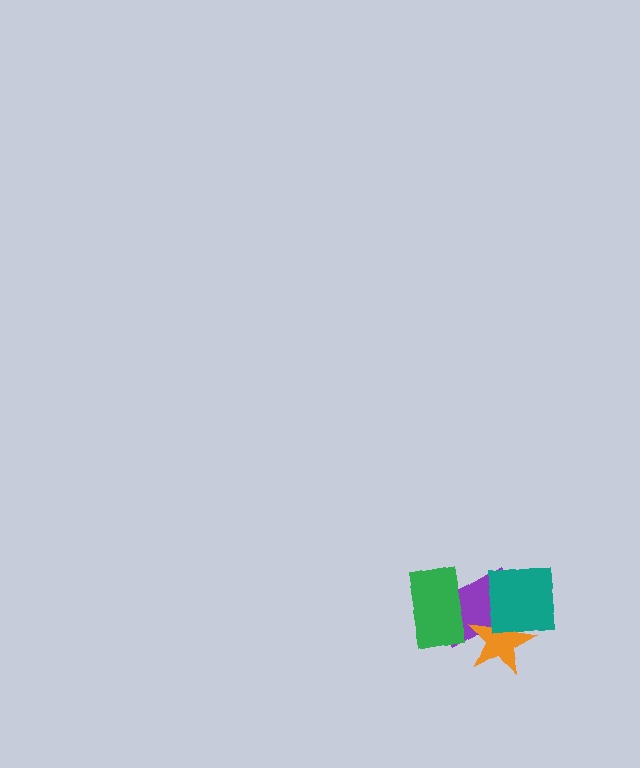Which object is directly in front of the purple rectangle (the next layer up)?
The orange star is directly in front of the purple rectangle.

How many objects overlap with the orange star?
2 objects overlap with the orange star.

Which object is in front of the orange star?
The teal square is in front of the orange star.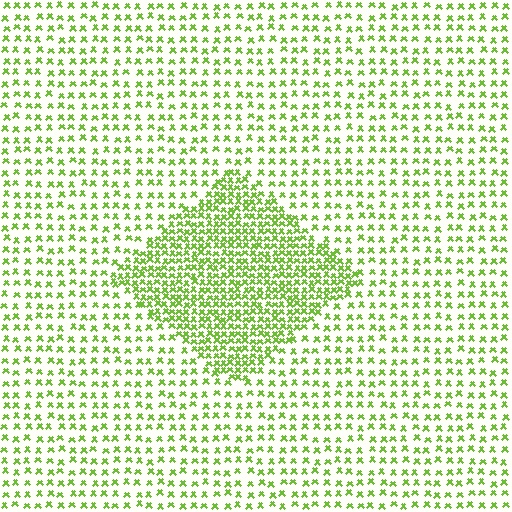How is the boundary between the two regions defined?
The boundary is defined by a change in element density (approximately 2.3x ratio). All elements are the same color, size, and shape.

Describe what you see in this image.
The image contains small lime elements arranged at two different densities. A diamond-shaped region is visible where the elements are more densely packed than the surrounding area.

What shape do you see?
I see a diamond.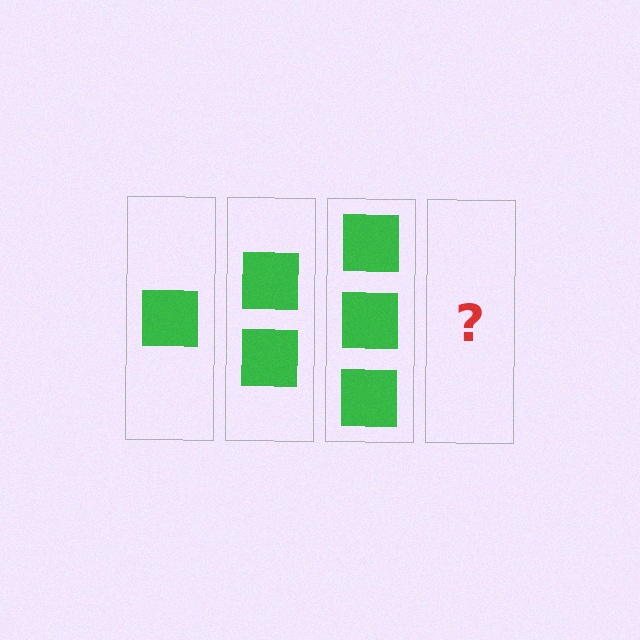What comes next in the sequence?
The next element should be 4 squares.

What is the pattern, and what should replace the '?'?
The pattern is that each step adds one more square. The '?' should be 4 squares.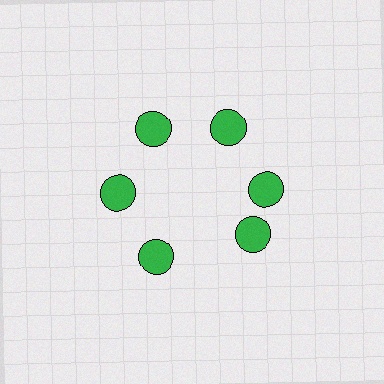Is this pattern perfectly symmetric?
No. The 6 green circles are arranged in a ring, but one element near the 5 o'clock position is rotated out of alignment along the ring, breaking the 6-fold rotational symmetry.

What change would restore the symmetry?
The symmetry would be restored by rotating it back into even spacing with its neighbors so that all 6 circles sit at equal angles and equal distance from the center.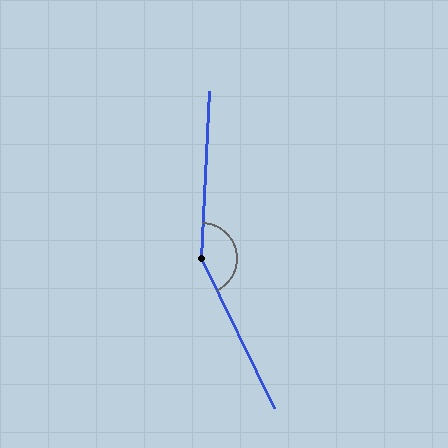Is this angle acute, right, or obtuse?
It is obtuse.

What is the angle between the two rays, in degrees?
Approximately 151 degrees.